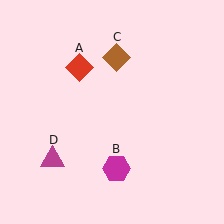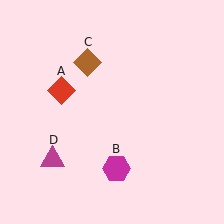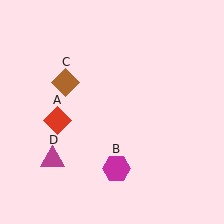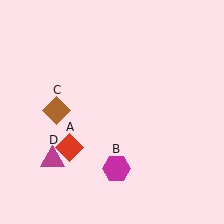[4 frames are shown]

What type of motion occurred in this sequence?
The red diamond (object A), brown diamond (object C) rotated counterclockwise around the center of the scene.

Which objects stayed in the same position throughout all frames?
Magenta hexagon (object B) and magenta triangle (object D) remained stationary.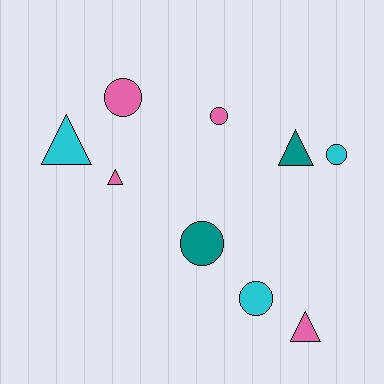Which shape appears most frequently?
Circle, with 5 objects.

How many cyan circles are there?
There are 2 cyan circles.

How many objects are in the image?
There are 9 objects.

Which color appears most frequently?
Pink, with 4 objects.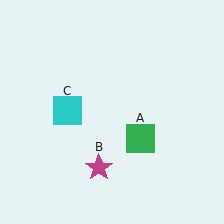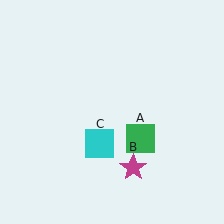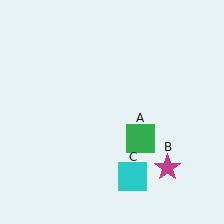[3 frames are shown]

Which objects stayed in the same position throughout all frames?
Green square (object A) remained stationary.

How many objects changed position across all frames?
2 objects changed position: magenta star (object B), cyan square (object C).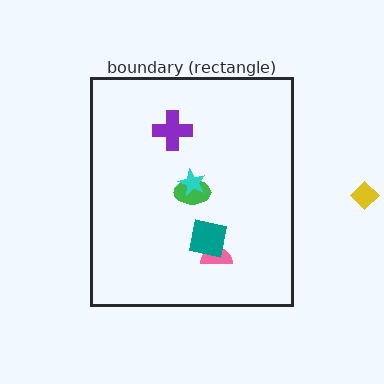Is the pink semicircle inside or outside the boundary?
Inside.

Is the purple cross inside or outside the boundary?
Inside.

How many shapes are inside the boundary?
5 inside, 1 outside.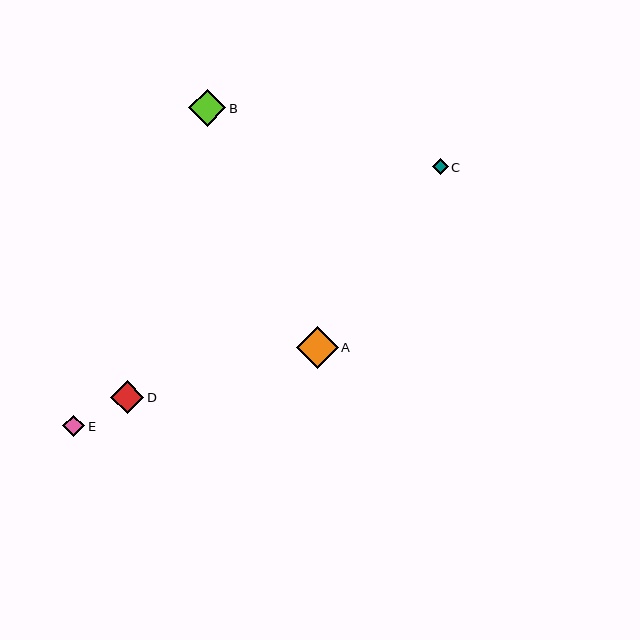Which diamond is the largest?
Diamond A is the largest with a size of approximately 42 pixels.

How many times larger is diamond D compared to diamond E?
Diamond D is approximately 1.5 times the size of diamond E.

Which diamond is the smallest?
Diamond C is the smallest with a size of approximately 16 pixels.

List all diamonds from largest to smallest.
From largest to smallest: A, B, D, E, C.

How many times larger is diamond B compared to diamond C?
Diamond B is approximately 2.3 times the size of diamond C.